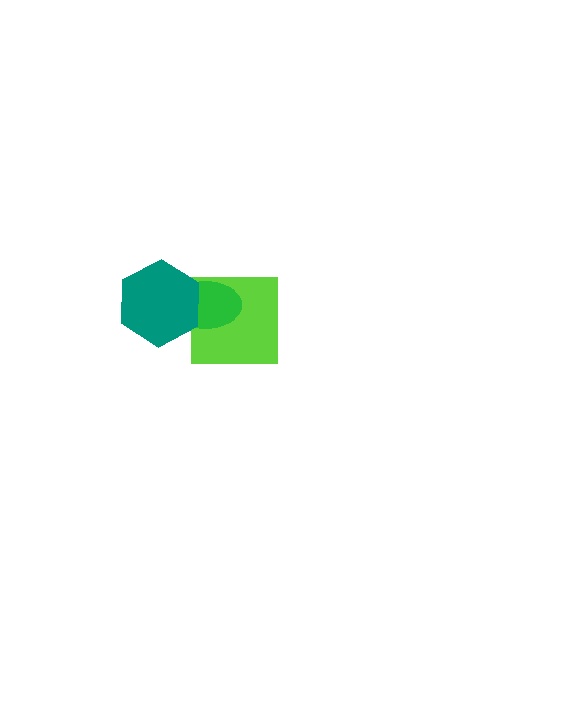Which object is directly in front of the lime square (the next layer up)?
The green ellipse is directly in front of the lime square.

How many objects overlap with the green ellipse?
2 objects overlap with the green ellipse.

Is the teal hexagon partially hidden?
No, no other shape covers it.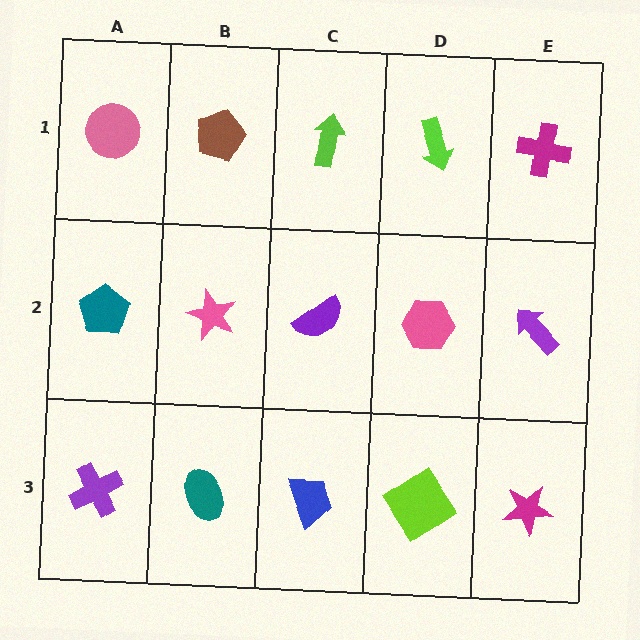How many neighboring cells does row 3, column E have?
2.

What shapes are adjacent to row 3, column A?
A teal pentagon (row 2, column A), a teal ellipse (row 3, column B).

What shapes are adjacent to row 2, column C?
A lime arrow (row 1, column C), a blue trapezoid (row 3, column C), a pink star (row 2, column B), a pink hexagon (row 2, column D).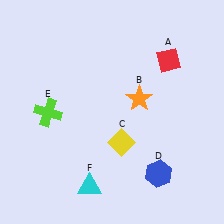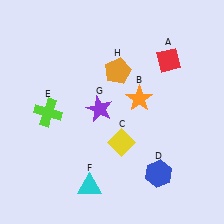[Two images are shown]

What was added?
A purple star (G), an orange pentagon (H) were added in Image 2.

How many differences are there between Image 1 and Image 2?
There are 2 differences between the two images.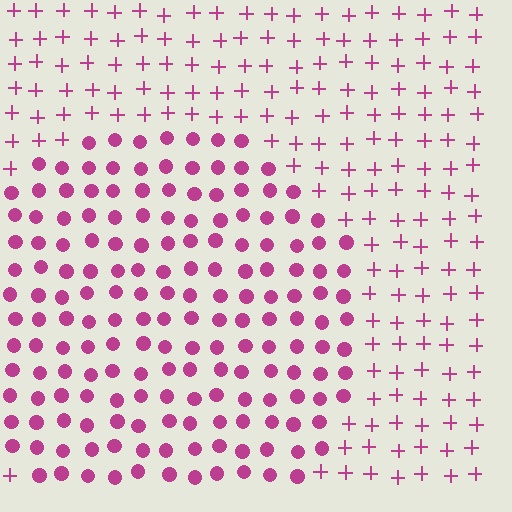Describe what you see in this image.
The image is filled with small magenta elements arranged in a uniform grid. A circle-shaped region contains circles, while the surrounding area contains plus signs. The boundary is defined purely by the change in element shape.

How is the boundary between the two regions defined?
The boundary is defined by a change in element shape: circles inside vs. plus signs outside. All elements share the same color and spacing.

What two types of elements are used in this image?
The image uses circles inside the circle region and plus signs outside it.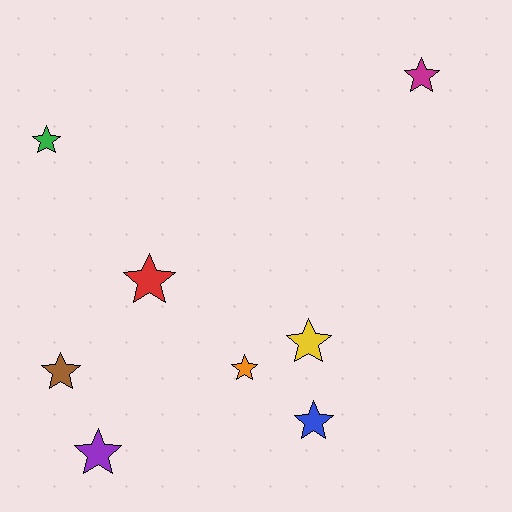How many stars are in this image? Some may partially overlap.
There are 8 stars.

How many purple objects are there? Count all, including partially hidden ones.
There is 1 purple object.